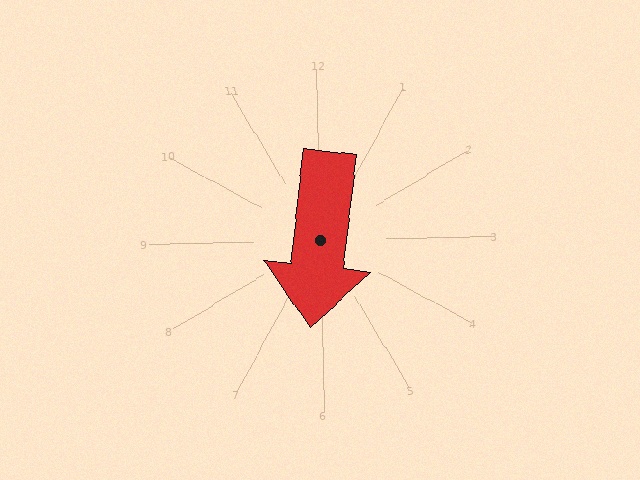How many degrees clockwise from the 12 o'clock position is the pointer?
Approximately 188 degrees.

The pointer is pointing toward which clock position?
Roughly 6 o'clock.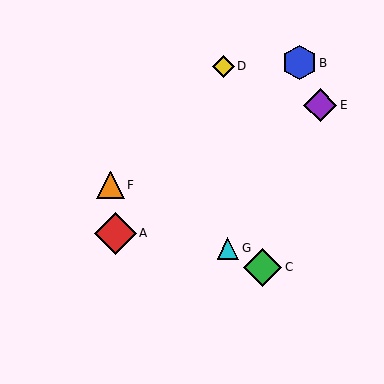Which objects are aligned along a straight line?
Objects C, F, G are aligned along a straight line.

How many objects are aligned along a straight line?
3 objects (C, F, G) are aligned along a straight line.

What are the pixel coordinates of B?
Object B is at (299, 63).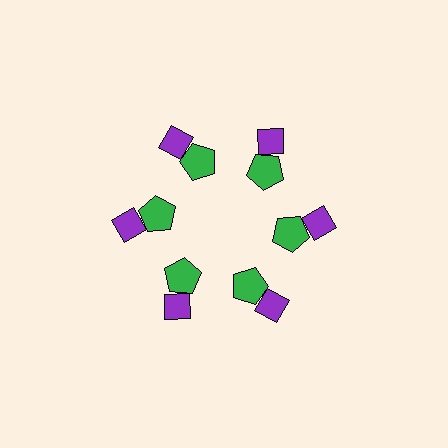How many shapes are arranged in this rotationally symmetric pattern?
There are 12 shapes, arranged in 6 groups of 2.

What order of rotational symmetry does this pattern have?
This pattern has 6-fold rotational symmetry.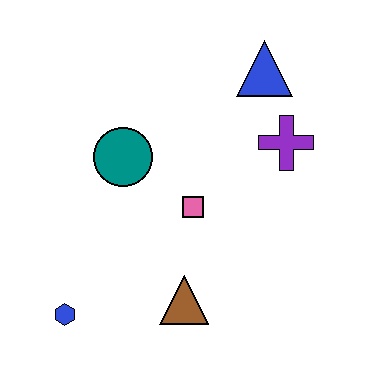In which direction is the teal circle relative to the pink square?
The teal circle is to the left of the pink square.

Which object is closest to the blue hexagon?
The brown triangle is closest to the blue hexagon.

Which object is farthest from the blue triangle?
The blue hexagon is farthest from the blue triangle.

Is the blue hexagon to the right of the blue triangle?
No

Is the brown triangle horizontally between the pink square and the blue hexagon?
Yes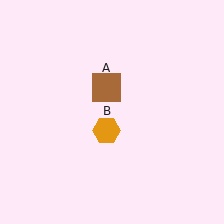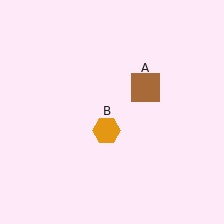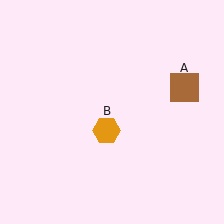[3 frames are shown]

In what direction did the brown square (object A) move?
The brown square (object A) moved right.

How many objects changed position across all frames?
1 object changed position: brown square (object A).